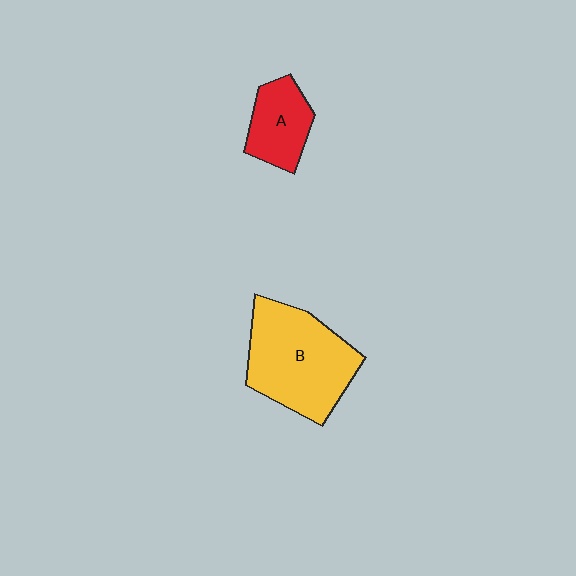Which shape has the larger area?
Shape B (yellow).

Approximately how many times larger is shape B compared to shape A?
Approximately 2.1 times.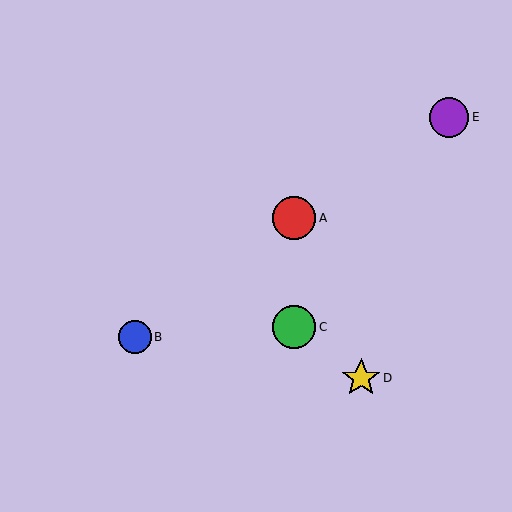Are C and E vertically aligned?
No, C is at x≈294 and E is at x≈449.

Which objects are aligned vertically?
Objects A, C are aligned vertically.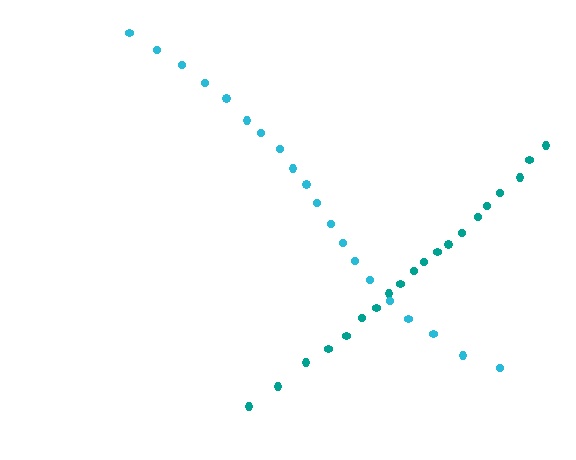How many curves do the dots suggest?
There are 2 distinct paths.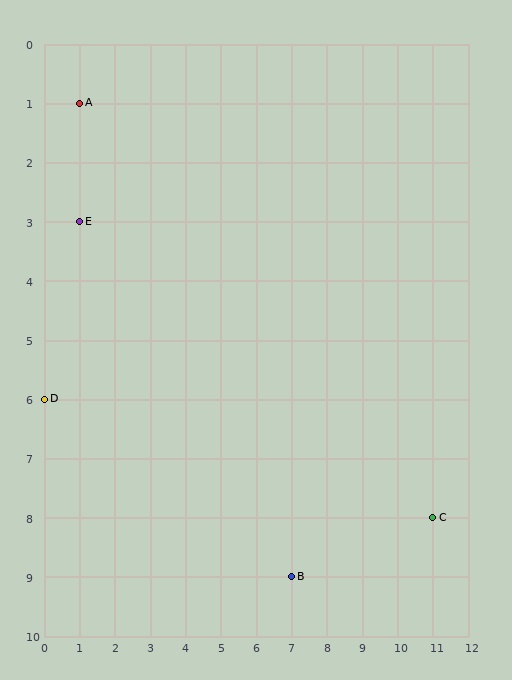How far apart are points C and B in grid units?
Points C and B are 4 columns and 1 row apart (about 4.1 grid units diagonally).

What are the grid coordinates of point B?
Point B is at grid coordinates (7, 9).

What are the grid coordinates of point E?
Point E is at grid coordinates (1, 3).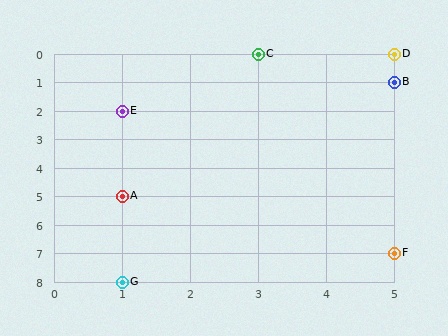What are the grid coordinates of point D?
Point D is at grid coordinates (5, 0).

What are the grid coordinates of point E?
Point E is at grid coordinates (1, 2).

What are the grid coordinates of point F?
Point F is at grid coordinates (5, 7).